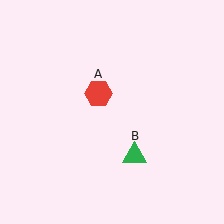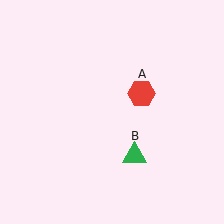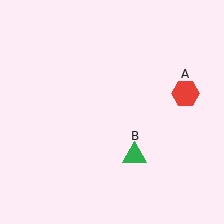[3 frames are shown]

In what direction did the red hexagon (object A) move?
The red hexagon (object A) moved right.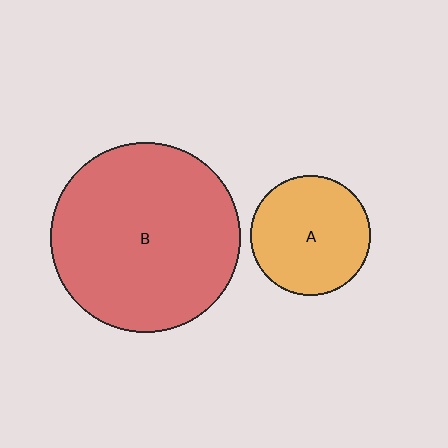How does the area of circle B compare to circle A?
Approximately 2.5 times.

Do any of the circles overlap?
No, none of the circles overlap.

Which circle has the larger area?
Circle B (red).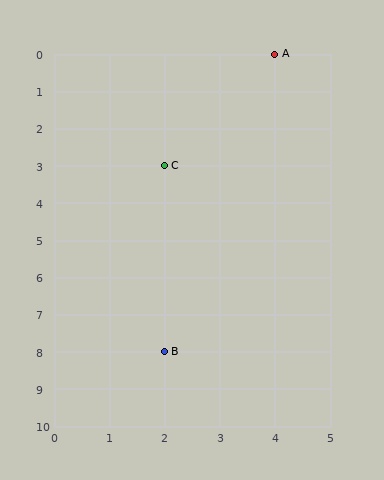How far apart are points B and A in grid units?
Points B and A are 2 columns and 8 rows apart (about 8.2 grid units diagonally).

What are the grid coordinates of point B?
Point B is at grid coordinates (2, 8).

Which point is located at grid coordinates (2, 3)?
Point C is at (2, 3).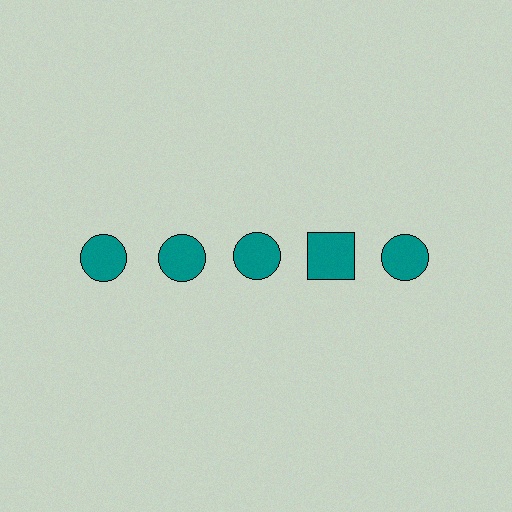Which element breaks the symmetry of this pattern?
The teal square in the top row, second from right column breaks the symmetry. All other shapes are teal circles.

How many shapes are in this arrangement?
There are 5 shapes arranged in a grid pattern.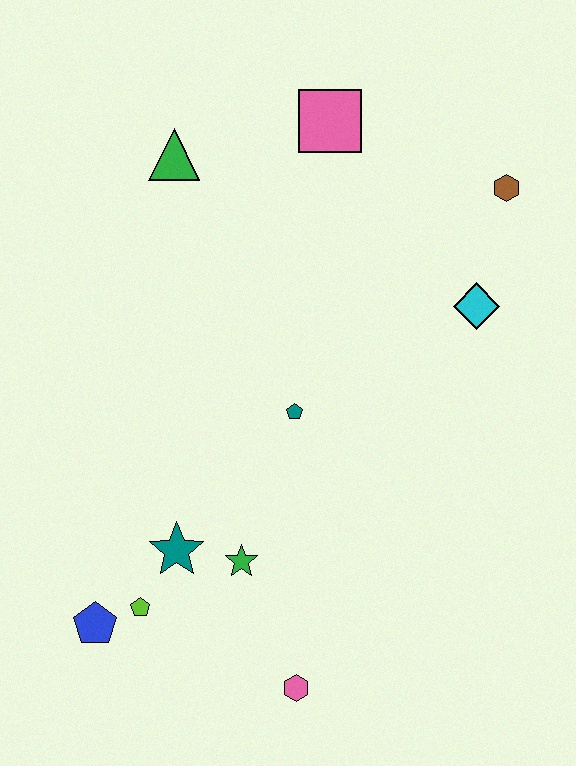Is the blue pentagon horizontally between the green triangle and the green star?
No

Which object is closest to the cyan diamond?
The brown hexagon is closest to the cyan diamond.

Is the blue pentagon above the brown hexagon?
No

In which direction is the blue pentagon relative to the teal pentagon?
The blue pentagon is below the teal pentagon.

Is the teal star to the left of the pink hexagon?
Yes